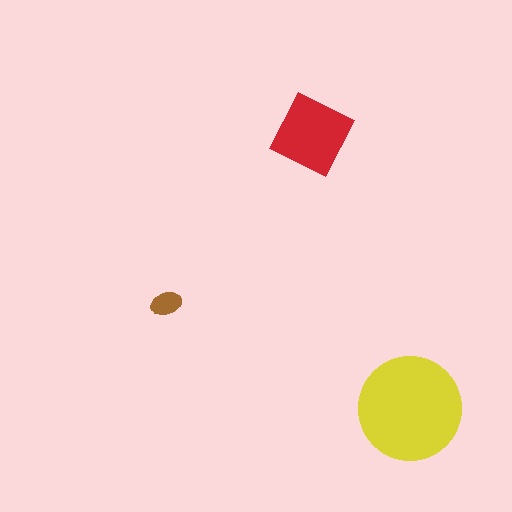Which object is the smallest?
The brown ellipse.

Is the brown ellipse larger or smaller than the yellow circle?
Smaller.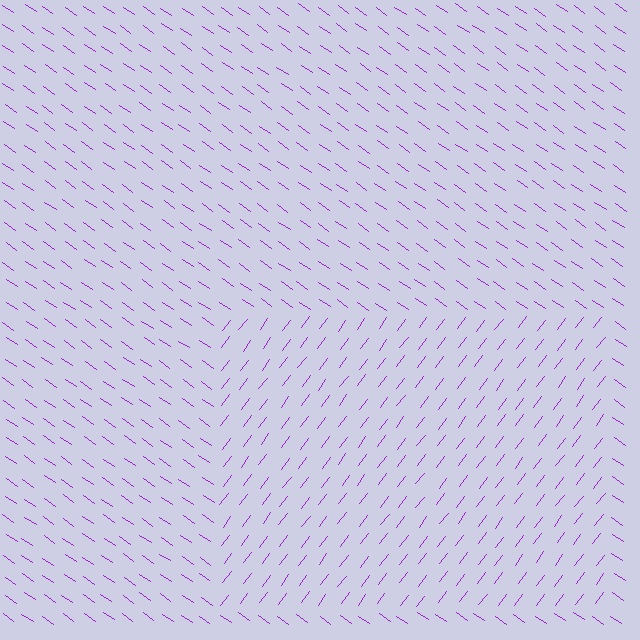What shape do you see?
I see a rectangle.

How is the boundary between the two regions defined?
The boundary is defined purely by a change in line orientation (approximately 88 degrees difference). All lines are the same color and thickness.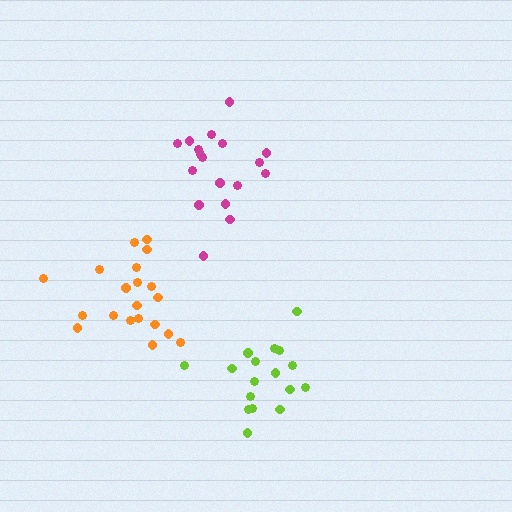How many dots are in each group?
Group 1: 18 dots, Group 2: 17 dots, Group 3: 20 dots (55 total).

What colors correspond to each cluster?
The clusters are colored: magenta, lime, orange.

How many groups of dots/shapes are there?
There are 3 groups.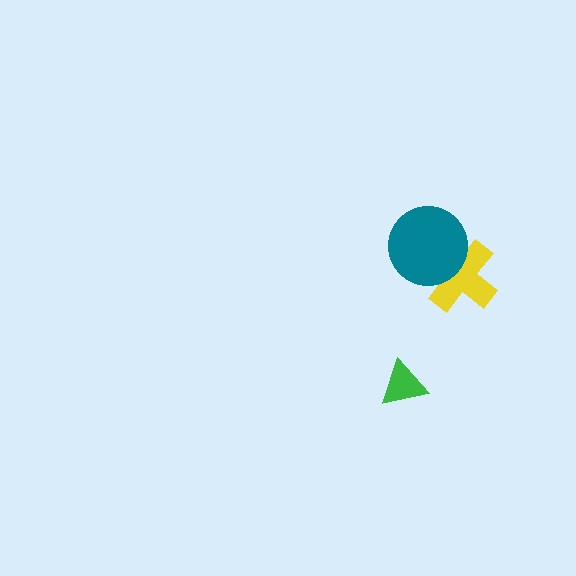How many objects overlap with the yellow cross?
1 object overlaps with the yellow cross.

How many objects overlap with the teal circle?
1 object overlaps with the teal circle.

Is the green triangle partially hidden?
No, no other shape covers it.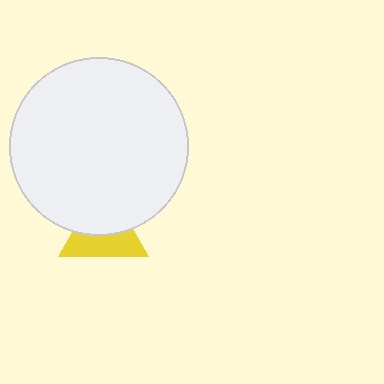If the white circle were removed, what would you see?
You would see the complete yellow triangle.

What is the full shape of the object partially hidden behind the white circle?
The partially hidden object is a yellow triangle.